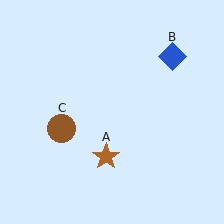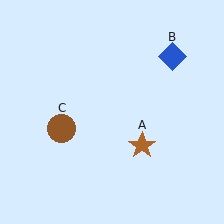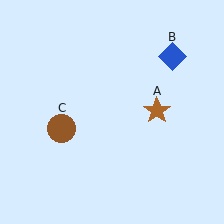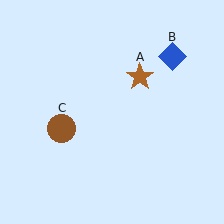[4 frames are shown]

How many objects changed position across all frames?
1 object changed position: brown star (object A).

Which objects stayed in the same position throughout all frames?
Blue diamond (object B) and brown circle (object C) remained stationary.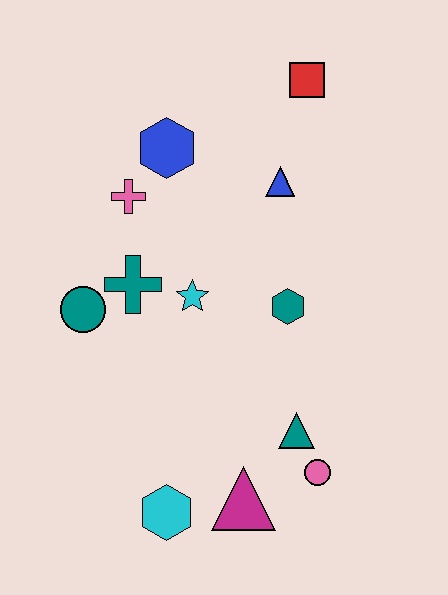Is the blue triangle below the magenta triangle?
No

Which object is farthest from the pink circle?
The red square is farthest from the pink circle.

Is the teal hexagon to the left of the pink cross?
No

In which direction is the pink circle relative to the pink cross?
The pink circle is below the pink cross.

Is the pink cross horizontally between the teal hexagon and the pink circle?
No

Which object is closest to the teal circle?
The teal cross is closest to the teal circle.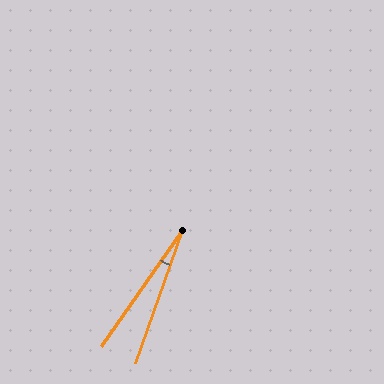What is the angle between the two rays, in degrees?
Approximately 15 degrees.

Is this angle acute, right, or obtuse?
It is acute.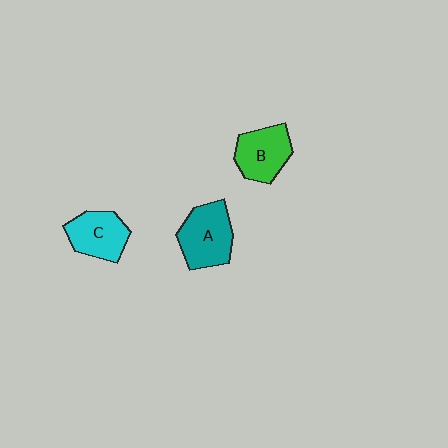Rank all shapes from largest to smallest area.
From largest to smallest: A (teal), B (green), C (cyan).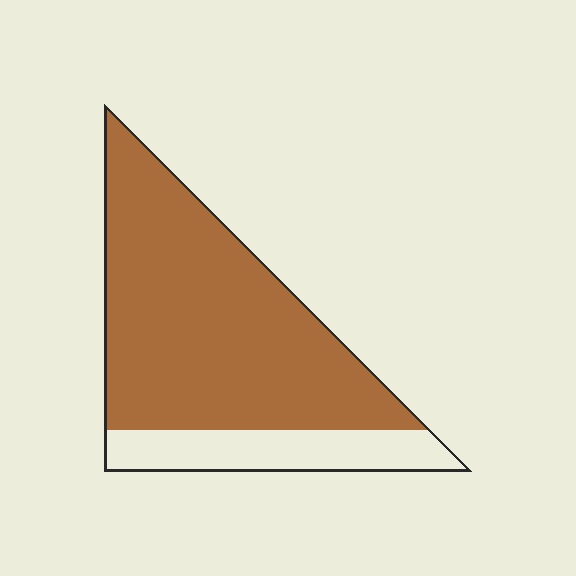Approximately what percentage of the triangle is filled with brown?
Approximately 80%.